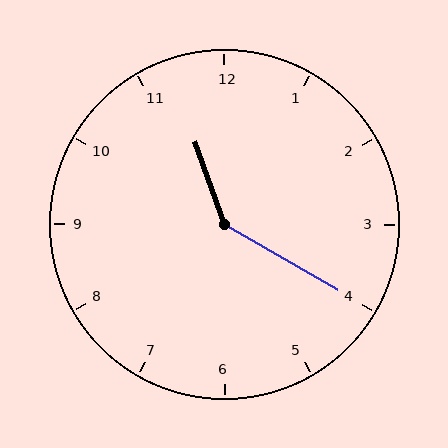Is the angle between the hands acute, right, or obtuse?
It is obtuse.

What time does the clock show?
11:20.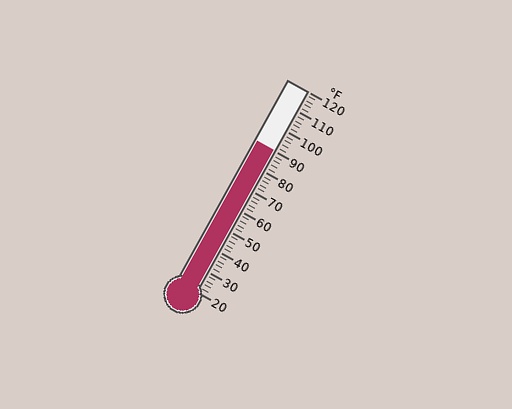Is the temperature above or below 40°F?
The temperature is above 40°F.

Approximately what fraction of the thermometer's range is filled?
The thermometer is filled to approximately 70% of its range.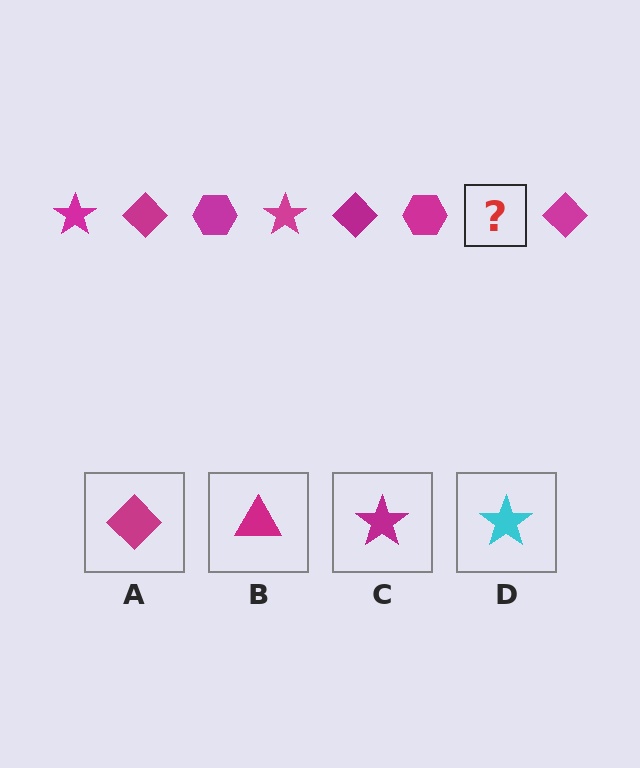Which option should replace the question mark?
Option C.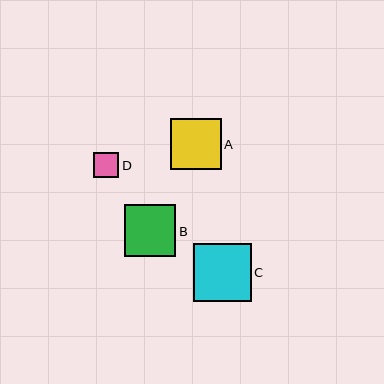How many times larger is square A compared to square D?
Square A is approximately 2.0 times the size of square D.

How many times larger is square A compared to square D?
Square A is approximately 2.0 times the size of square D.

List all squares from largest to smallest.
From largest to smallest: C, B, A, D.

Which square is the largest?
Square C is the largest with a size of approximately 58 pixels.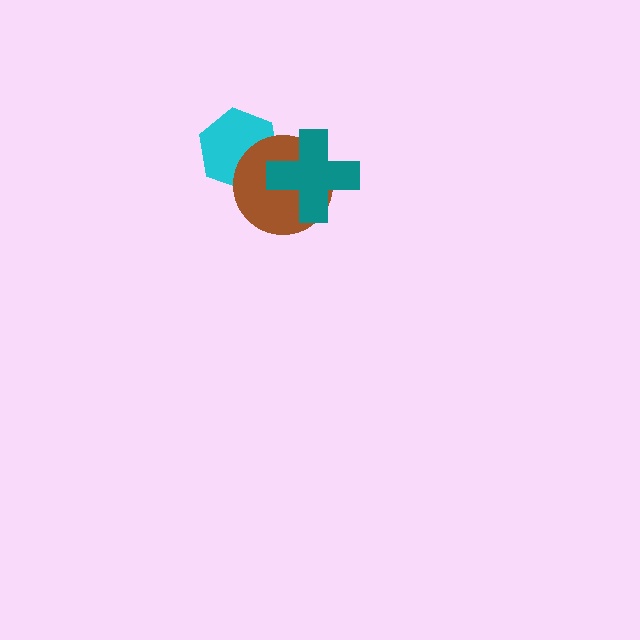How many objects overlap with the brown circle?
2 objects overlap with the brown circle.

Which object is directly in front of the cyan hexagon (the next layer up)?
The brown circle is directly in front of the cyan hexagon.